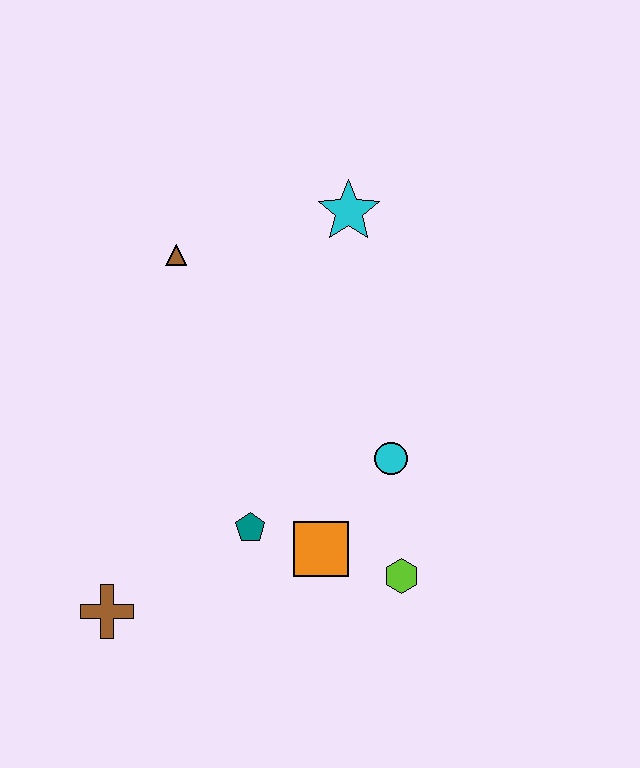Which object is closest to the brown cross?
The teal pentagon is closest to the brown cross.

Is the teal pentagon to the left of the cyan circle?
Yes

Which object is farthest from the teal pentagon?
The cyan star is farthest from the teal pentagon.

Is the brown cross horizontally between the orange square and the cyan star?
No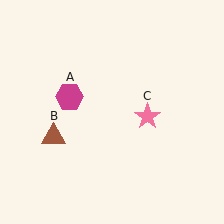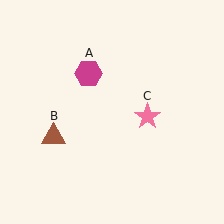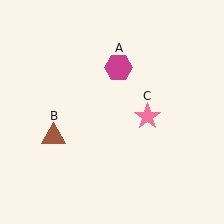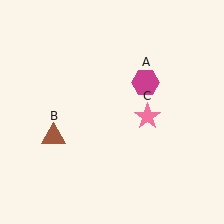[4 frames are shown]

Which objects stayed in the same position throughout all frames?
Brown triangle (object B) and pink star (object C) remained stationary.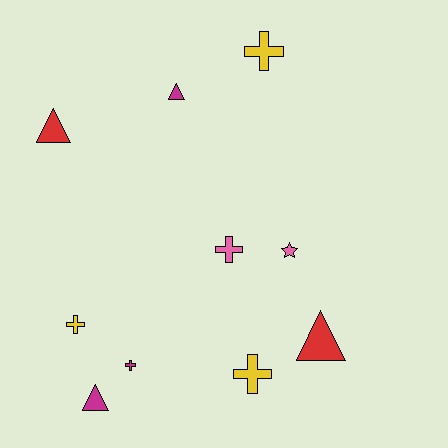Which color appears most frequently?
Magenta, with 3 objects.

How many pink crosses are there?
There is 1 pink cross.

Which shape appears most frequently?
Cross, with 5 objects.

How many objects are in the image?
There are 10 objects.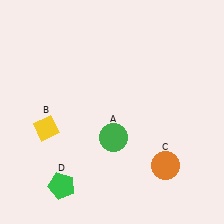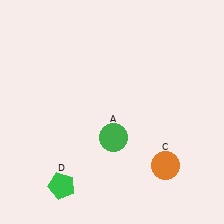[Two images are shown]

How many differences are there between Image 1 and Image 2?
There is 1 difference between the two images.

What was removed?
The yellow diamond (B) was removed in Image 2.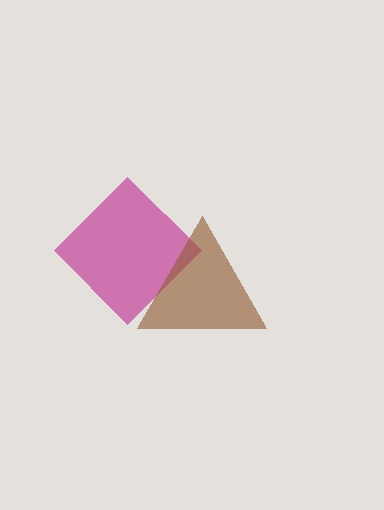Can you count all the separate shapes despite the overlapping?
Yes, there are 2 separate shapes.